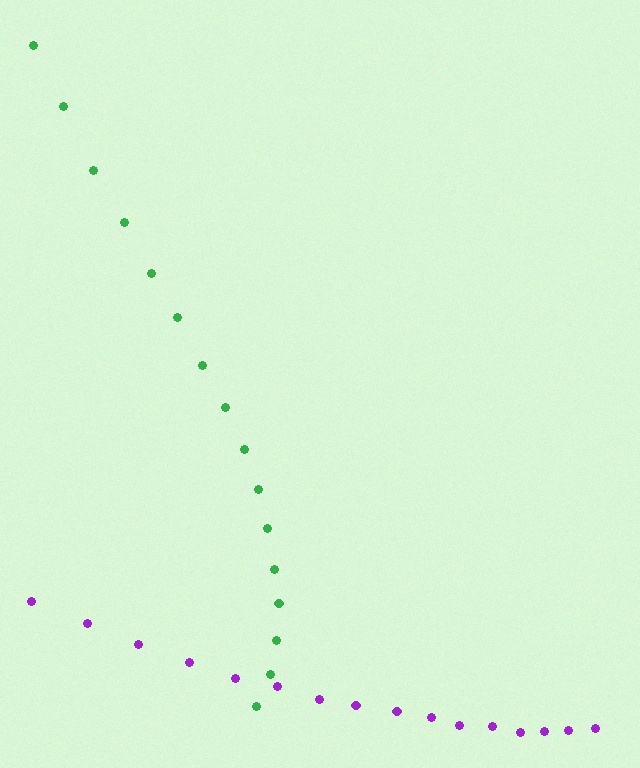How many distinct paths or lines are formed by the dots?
There are 2 distinct paths.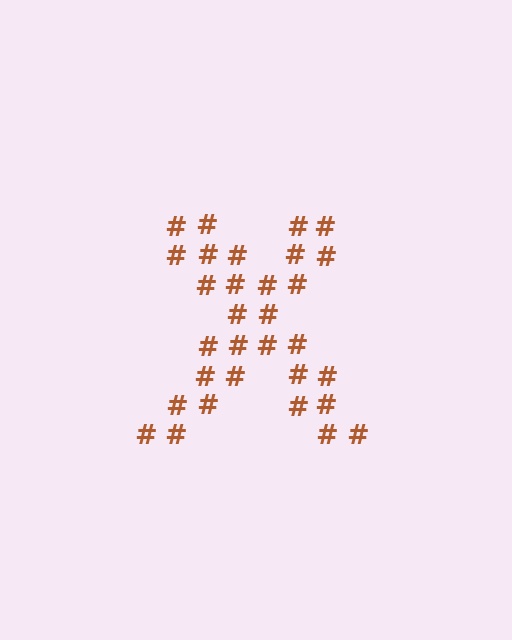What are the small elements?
The small elements are hash symbols.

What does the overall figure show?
The overall figure shows the letter X.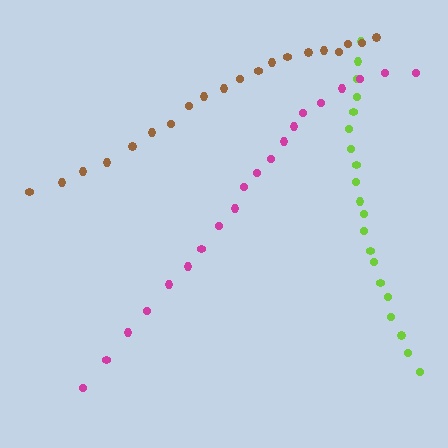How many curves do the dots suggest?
There are 3 distinct paths.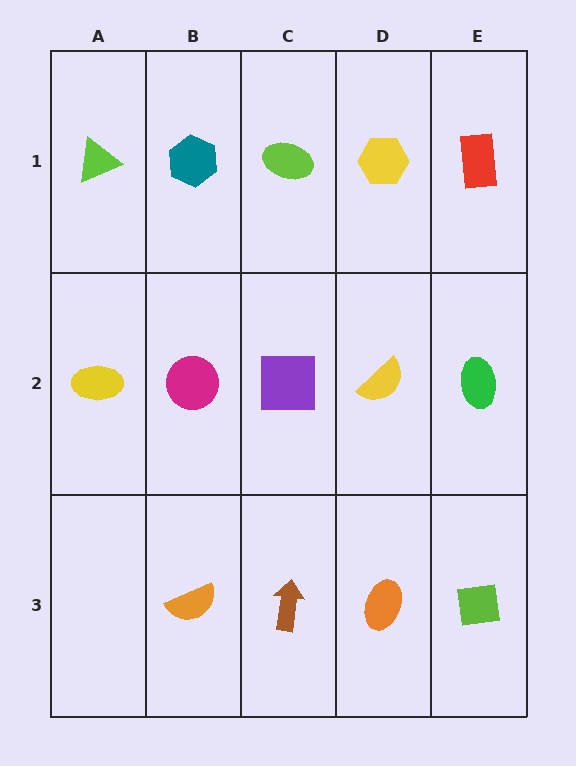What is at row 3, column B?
An orange semicircle.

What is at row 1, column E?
A red rectangle.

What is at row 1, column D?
A yellow hexagon.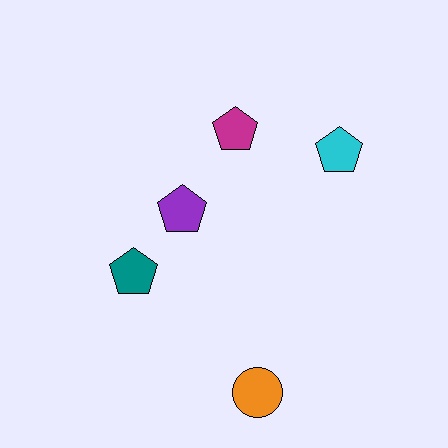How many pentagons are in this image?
There are 4 pentagons.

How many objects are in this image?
There are 5 objects.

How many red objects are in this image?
There are no red objects.